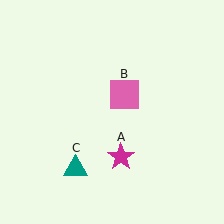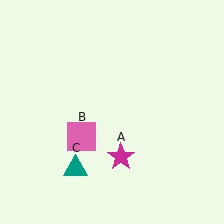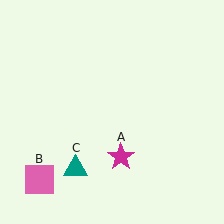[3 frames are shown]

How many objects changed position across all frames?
1 object changed position: pink square (object B).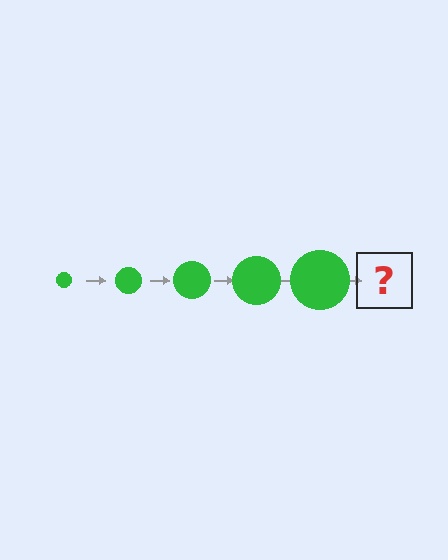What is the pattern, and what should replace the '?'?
The pattern is that the circle gets progressively larger each step. The '?' should be a green circle, larger than the previous one.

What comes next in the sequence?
The next element should be a green circle, larger than the previous one.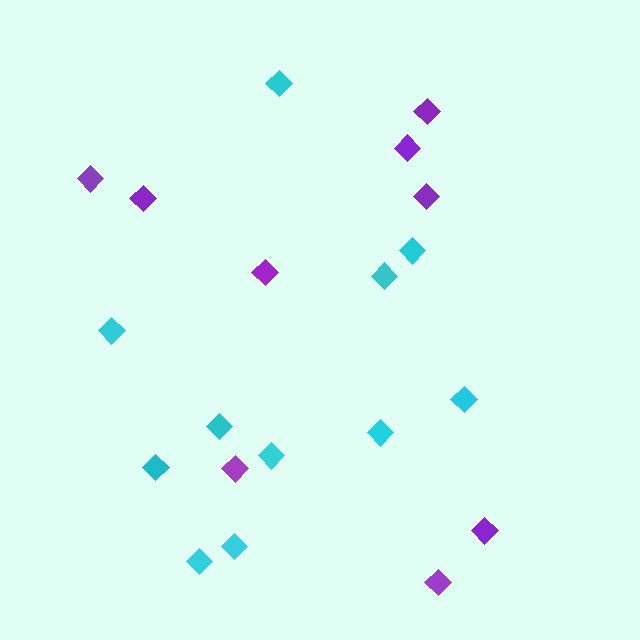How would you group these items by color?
There are 2 groups: one group of cyan diamonds (11) and one group of purple diamonds (9).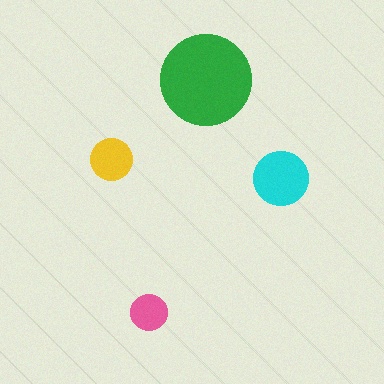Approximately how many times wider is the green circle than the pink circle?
About 2.5 times wider.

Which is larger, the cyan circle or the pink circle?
The cyan one.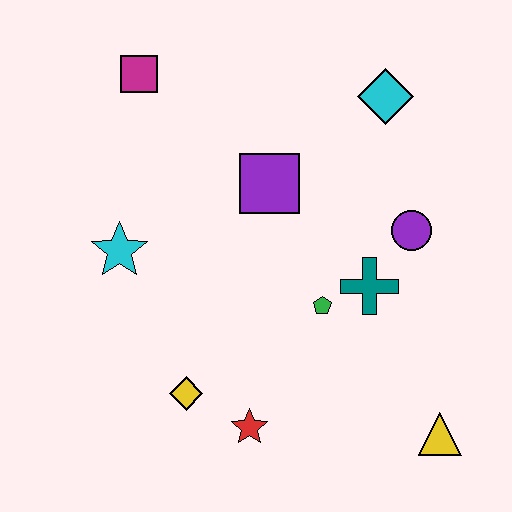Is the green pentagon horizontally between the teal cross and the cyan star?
Yes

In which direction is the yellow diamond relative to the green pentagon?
The yellow diamond is to the left of the green pentagon.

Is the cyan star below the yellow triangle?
No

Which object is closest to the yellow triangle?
The teal cross is closest to the yellow triangle.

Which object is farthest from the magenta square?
The yellow triangle is farthest from the magenta square.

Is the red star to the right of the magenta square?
Yes